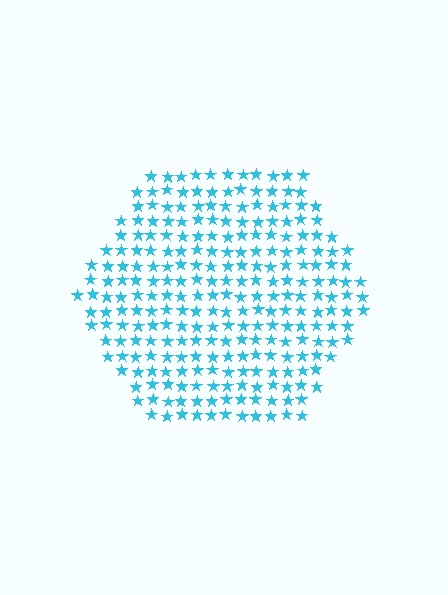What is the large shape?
The large shape is a hexagon.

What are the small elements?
The small elements are stars.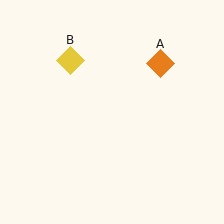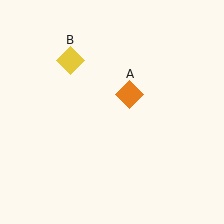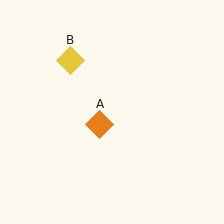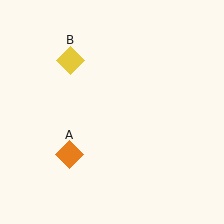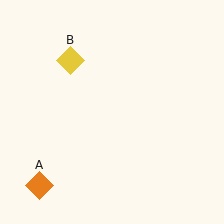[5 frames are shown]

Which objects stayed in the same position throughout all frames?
Yellow diamond (object B) remained stationary.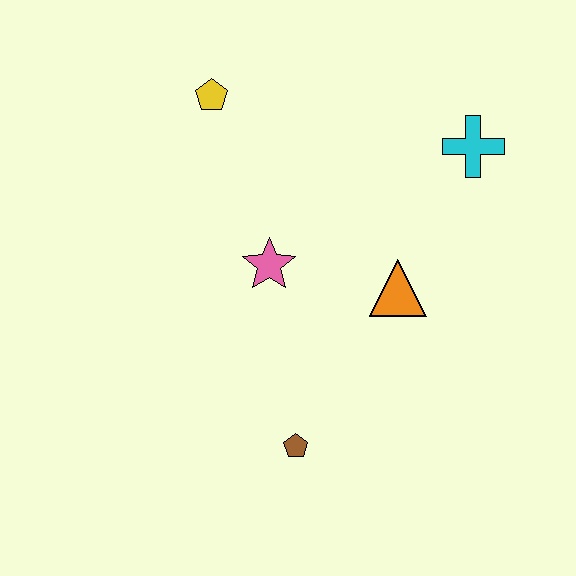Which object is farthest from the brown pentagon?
The yellow pentagon is farthest from the brown pentagon.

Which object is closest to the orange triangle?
The pink star is closest to the orange triangle.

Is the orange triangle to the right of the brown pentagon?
Yes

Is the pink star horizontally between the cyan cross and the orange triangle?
No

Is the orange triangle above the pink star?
No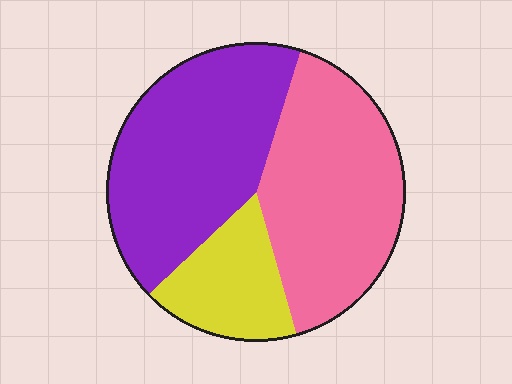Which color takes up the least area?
Yellow, at roughly 15%.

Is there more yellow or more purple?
Purple.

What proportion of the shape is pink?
Pink covers about 40% of the shape.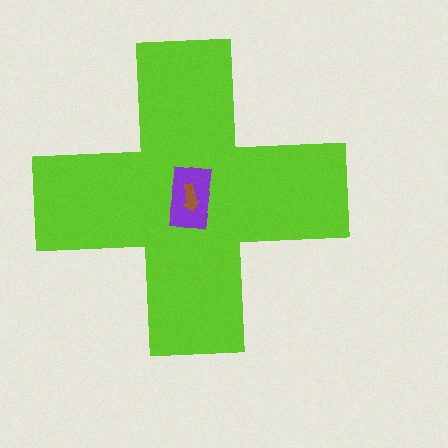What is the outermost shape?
The lime cross.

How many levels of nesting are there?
3.